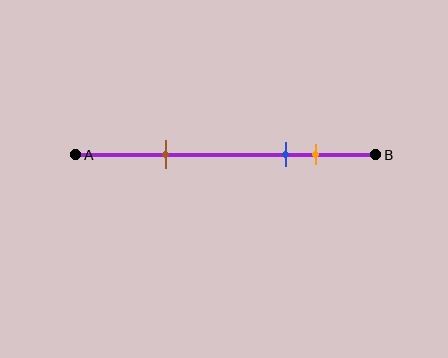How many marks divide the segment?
There are 3 marks dividing the segment.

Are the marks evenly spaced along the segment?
No, the marks are not evenly spaced.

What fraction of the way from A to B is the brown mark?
The brown mark is approximately 30% (0.3) of the way from A to B.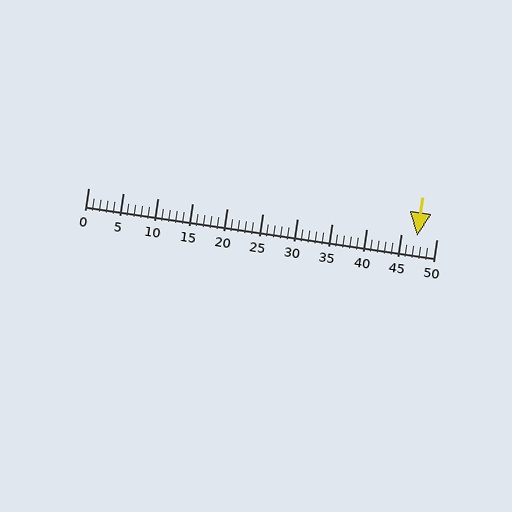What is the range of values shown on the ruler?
The ruler shows values from 0 to 50.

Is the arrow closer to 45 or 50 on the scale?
The arrow is closer to 45.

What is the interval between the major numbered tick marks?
The major tick marks are spaced 5 units apart.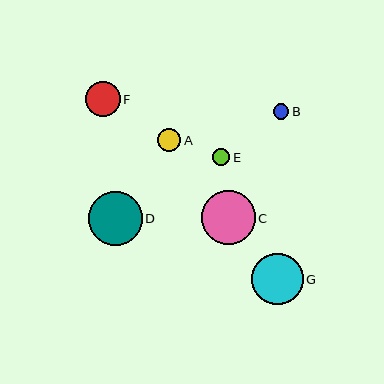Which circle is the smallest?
Circle B is the smallest with a size of approximately 16 pixels.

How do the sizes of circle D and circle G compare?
Circle D and circle G are approximately the same size.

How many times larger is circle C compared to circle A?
Circle C is approximately 2.4 times the size of circle A.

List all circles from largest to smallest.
From largest to smallest: C, D, G, F, A, E, B.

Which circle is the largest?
Circle C is the largest with a size of approximately 54 pixels.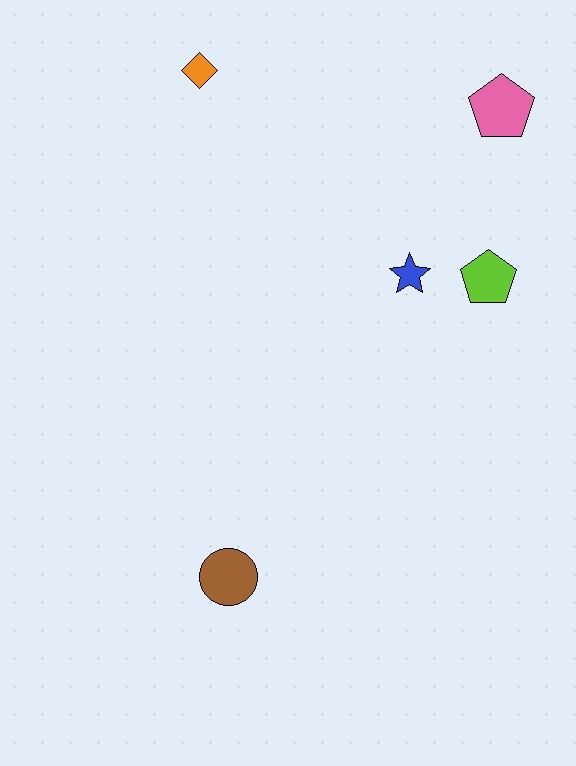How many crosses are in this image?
There are no crosses.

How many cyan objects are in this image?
There are no cyan objects.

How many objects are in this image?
There are 5 objects.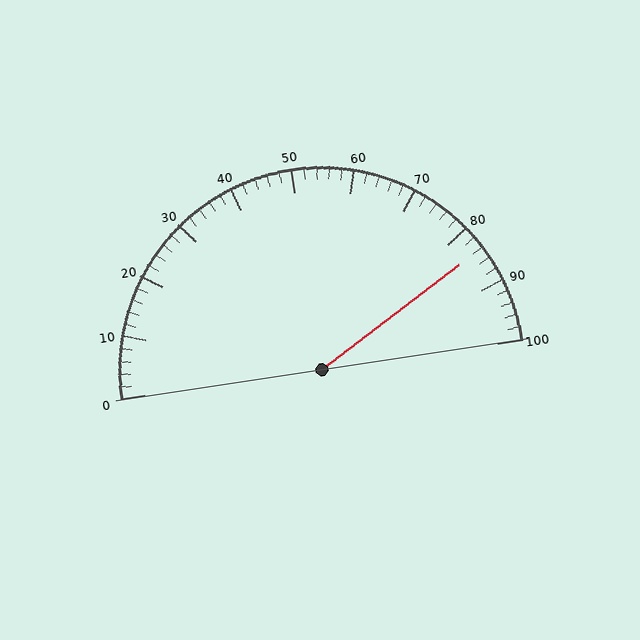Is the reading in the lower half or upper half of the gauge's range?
The reading is in the upper half of the range (0 to 100).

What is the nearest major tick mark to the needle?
The nearest major tick mark is 80.